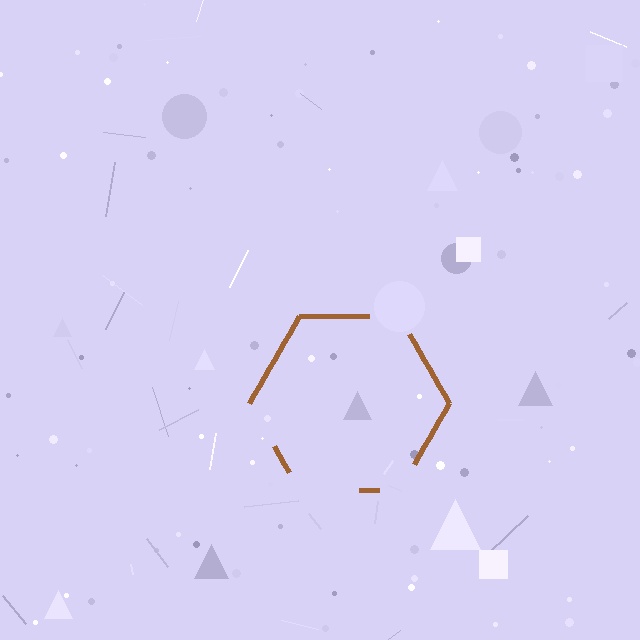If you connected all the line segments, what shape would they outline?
They would outline a hexagon.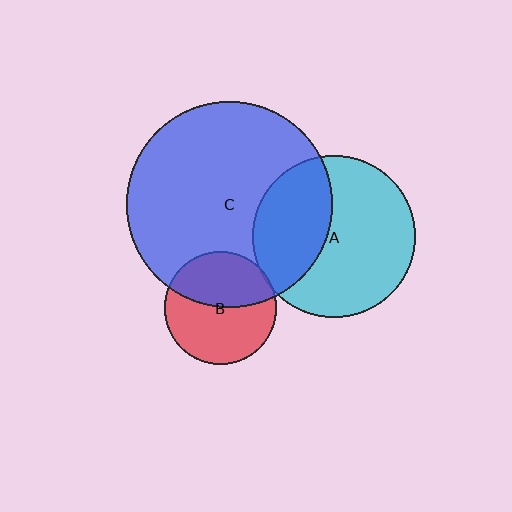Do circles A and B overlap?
Yes.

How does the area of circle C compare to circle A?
Approximately 1.6 times.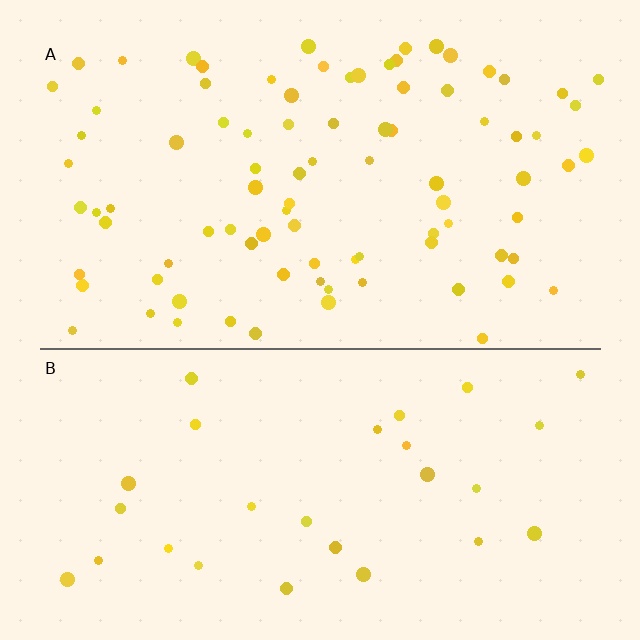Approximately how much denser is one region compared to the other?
Approximately 3.0× — region A over region B.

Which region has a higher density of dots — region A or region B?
A (the top).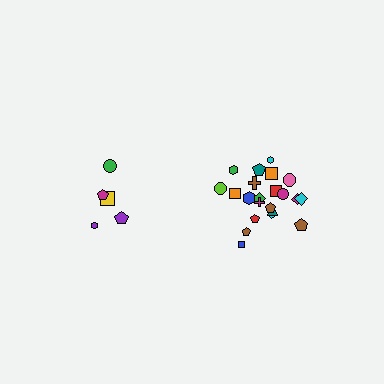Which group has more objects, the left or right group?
The right group.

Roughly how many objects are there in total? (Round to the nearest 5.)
Roughly 25 objects in total.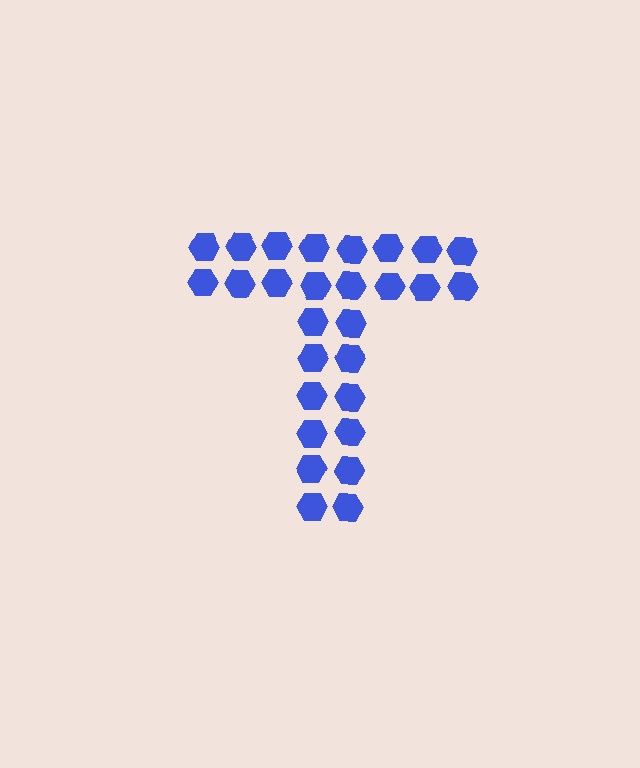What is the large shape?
The large shape is the letter T.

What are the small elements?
The small elements are hexagons.